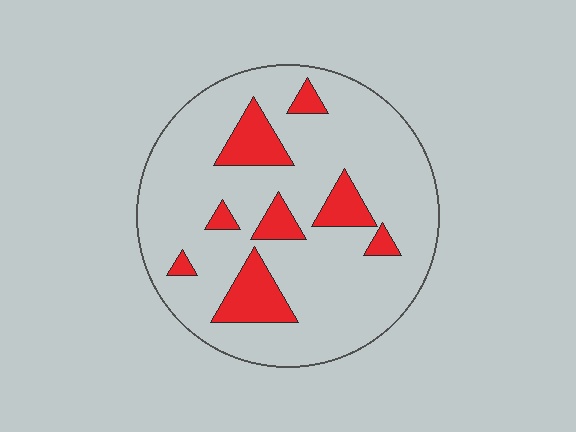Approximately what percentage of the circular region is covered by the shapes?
Approximately 15%.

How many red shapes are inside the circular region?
8.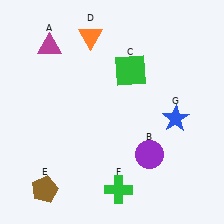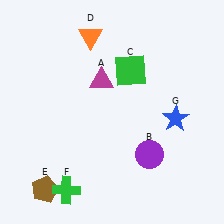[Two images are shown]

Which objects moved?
The objects that moved are: the magenta triangle (A), the green cross (F).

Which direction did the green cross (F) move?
The green cross (F) moved left.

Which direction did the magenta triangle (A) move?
The magenta triangle (A) moved right.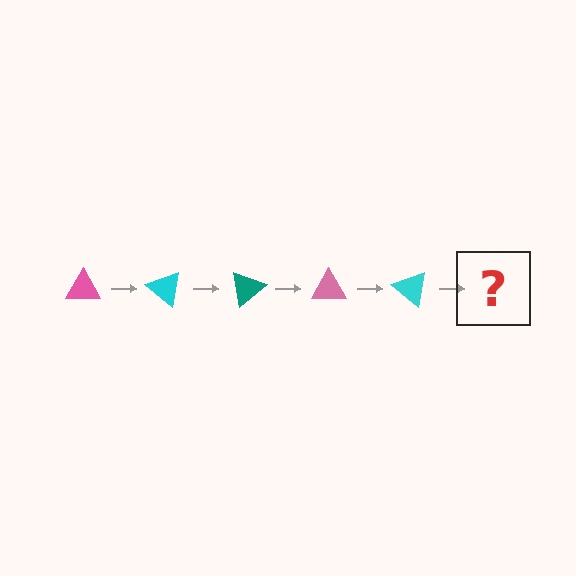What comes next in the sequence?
The next element should be a teal triangle, rotated 200 degrees from the start.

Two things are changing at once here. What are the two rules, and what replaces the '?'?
The two rules are that it rotates 40 degrees each step and the color cycles through pink, cyan, and teal. The '?' should be a teal triangle, rotated 200 degrees from the start.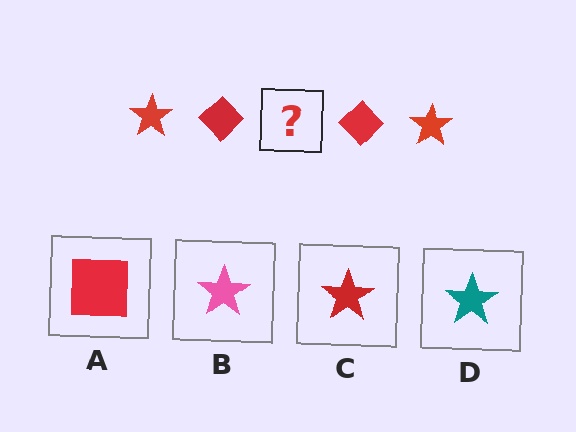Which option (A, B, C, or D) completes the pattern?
C.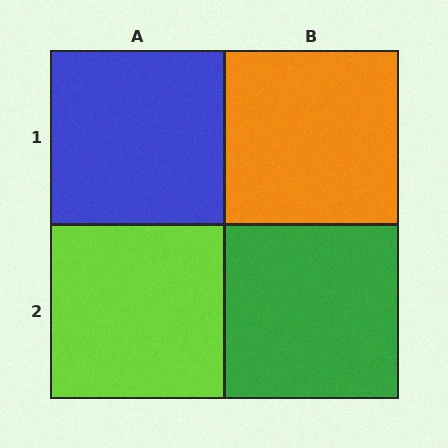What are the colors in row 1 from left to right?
Blue, orange.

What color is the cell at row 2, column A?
Lime.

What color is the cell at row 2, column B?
Green.